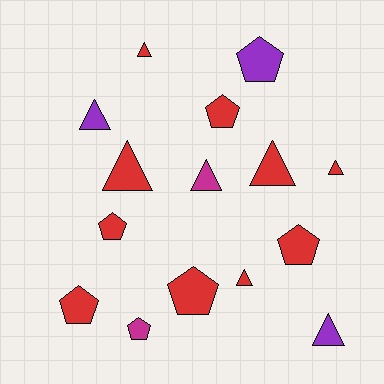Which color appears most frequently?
Red, with 10 objects.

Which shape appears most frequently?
Triangle, with 8 objects.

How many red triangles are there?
There are 5 red triangles.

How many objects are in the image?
There are 15 objects.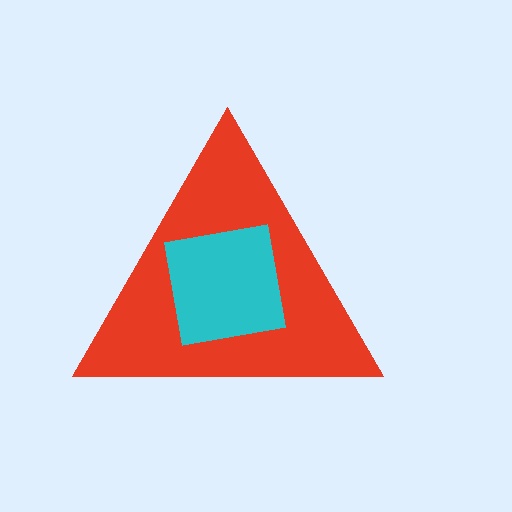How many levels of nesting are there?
2.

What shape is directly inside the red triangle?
The cyan square.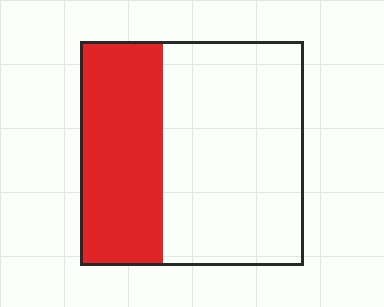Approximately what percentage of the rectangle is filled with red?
Approximately 35%.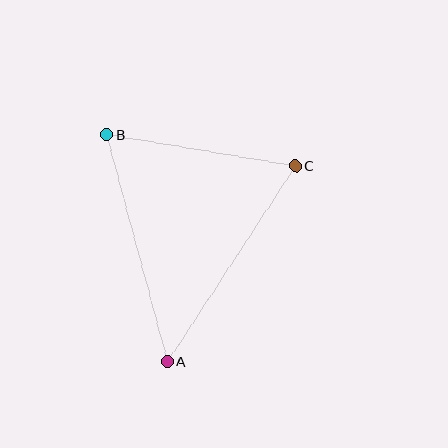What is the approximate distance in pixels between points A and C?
The distance between A and C is approximately 234 pixels.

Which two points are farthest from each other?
Points A and B are farthest from each other.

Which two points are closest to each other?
Points B and C are closest to each other.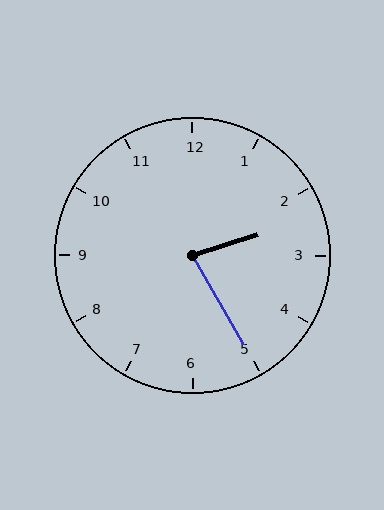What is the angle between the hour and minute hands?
Approximately 78 degrees.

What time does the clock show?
2:25.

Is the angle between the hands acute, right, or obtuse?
It is acute.